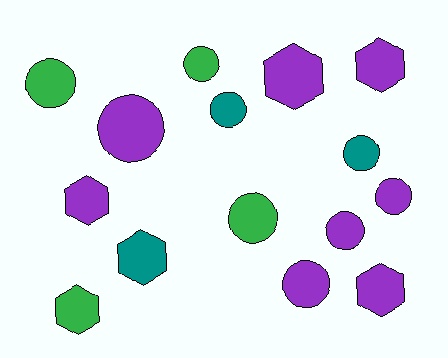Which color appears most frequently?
Purple, with 8 objects.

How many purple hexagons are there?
There are 4 purple hexagons.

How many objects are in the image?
There are 15 objects.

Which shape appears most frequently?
Circle, with 9 objects.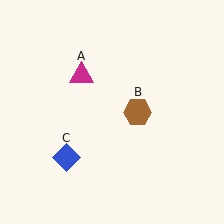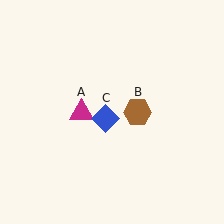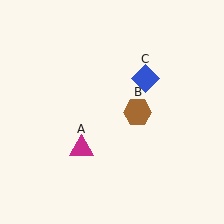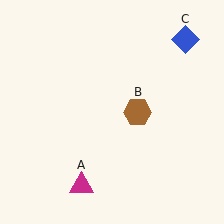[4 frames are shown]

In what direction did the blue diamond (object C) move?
The blue diamond (object C) moved up and to the right.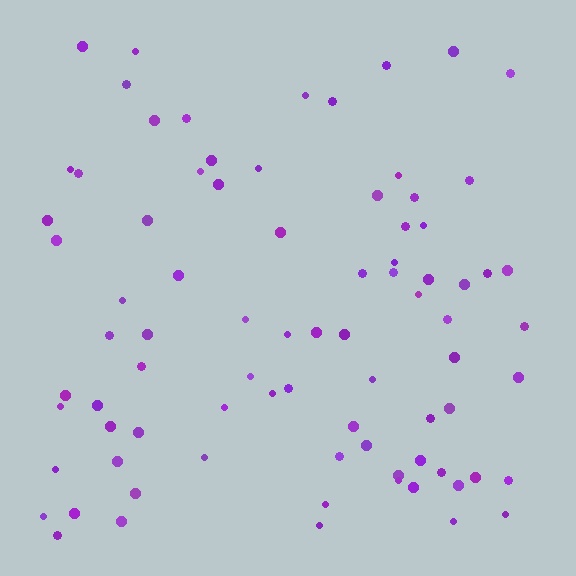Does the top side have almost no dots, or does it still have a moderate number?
Still a moderate number, just noticeably fewer than the bottom.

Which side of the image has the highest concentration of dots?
The bottom.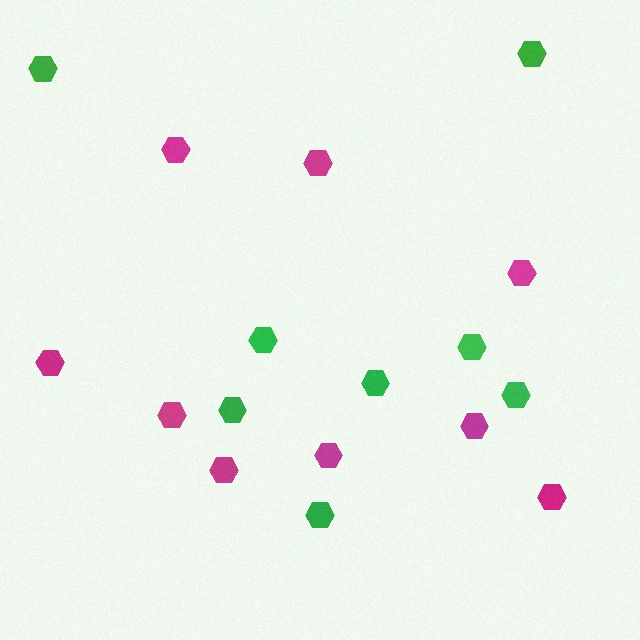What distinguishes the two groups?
There are 2 groups: one group of magenta hexagons (9) and one group of green hexagons (8).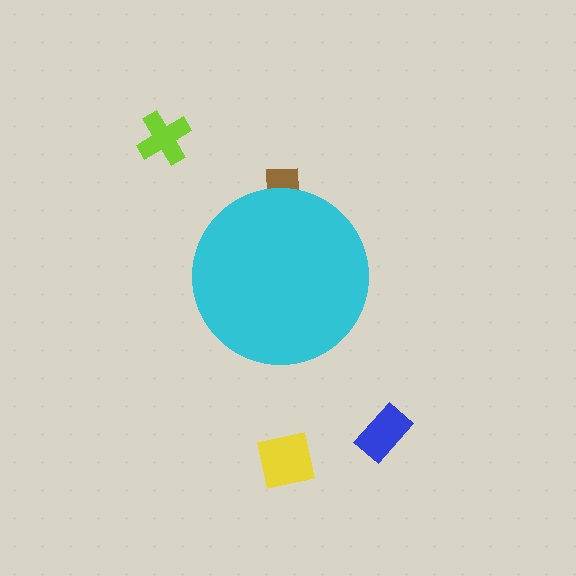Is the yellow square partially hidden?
No, the yellow square is fully visible.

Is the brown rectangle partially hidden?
Yes, the brown rectangle is partially hidden behind the cyan circle.